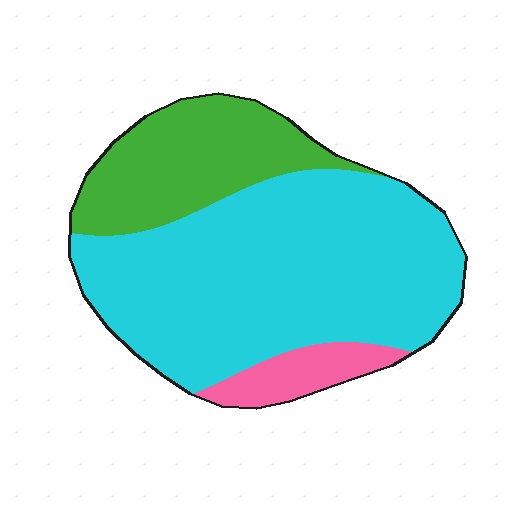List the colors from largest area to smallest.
From largest to smallest: cyan, green, pink.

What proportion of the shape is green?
Green covers 25% of the shape.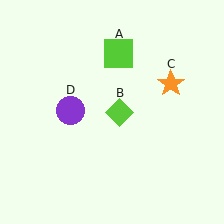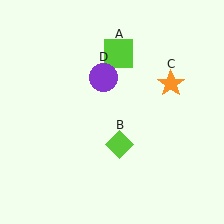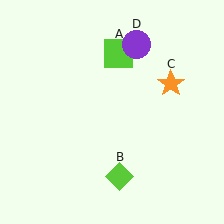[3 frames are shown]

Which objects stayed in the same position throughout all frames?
Lime square (object A) and orange star (object C) remained stationary.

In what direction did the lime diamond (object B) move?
The lime diamond (object B) moved down.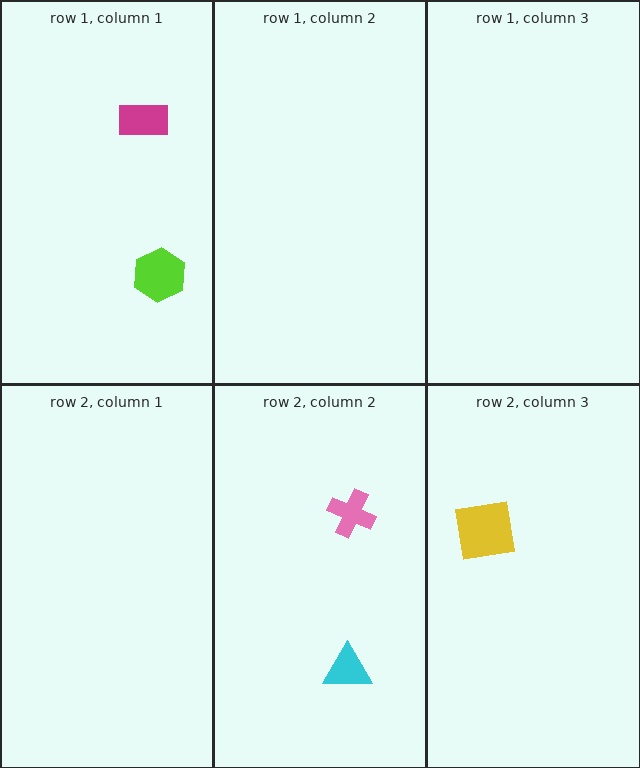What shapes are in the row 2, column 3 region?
The yellow square.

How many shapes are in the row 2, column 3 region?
1.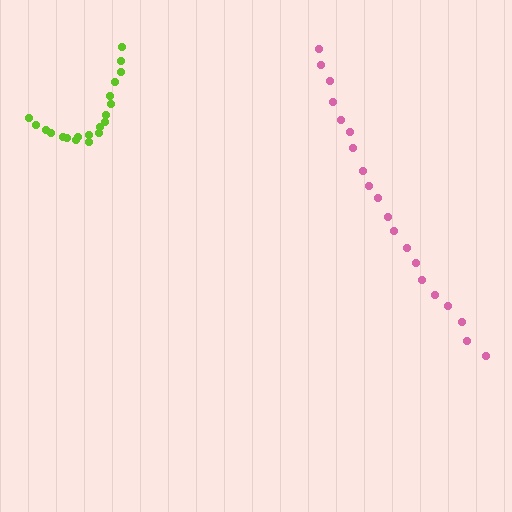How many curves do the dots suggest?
There are 2 distinct paths.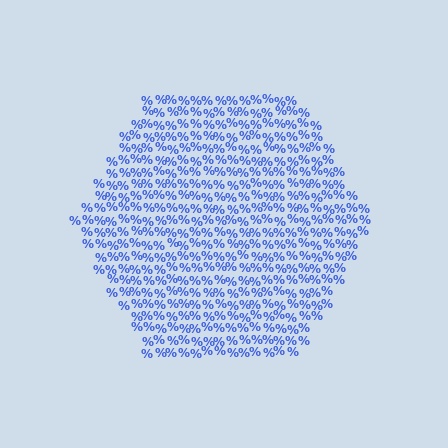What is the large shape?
The large shape is a hexagon.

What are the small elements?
The small elements are percent signs.